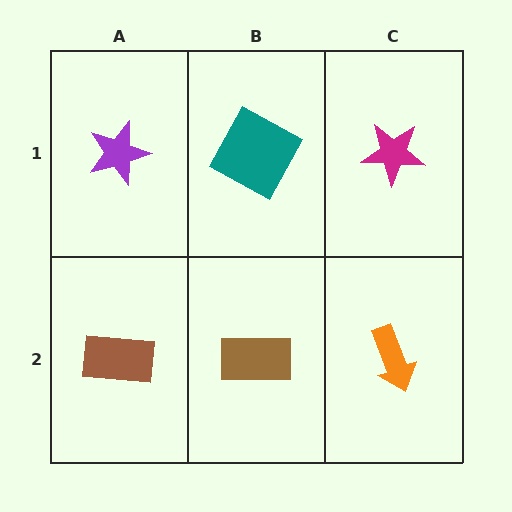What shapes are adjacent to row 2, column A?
A purple star (row 1, column A), a brown rectangle (row 2, column B).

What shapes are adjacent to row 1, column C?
An orange arrow (row 2, column C), a teal square (row 1, column B).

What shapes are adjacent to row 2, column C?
A magenta star (row 1, column C), a brown rectangle (row 2, column B).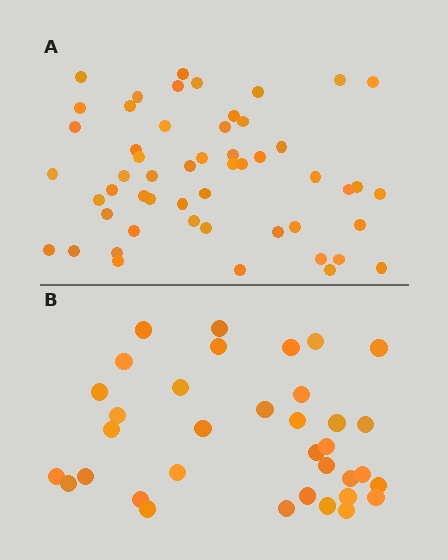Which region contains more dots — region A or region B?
Region A (the top region) has more dots.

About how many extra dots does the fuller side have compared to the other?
Region A has approximately 20 more dots than region B.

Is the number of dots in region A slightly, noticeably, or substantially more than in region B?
Region A has substantially more. The ratio is roughly 1.5 to 1.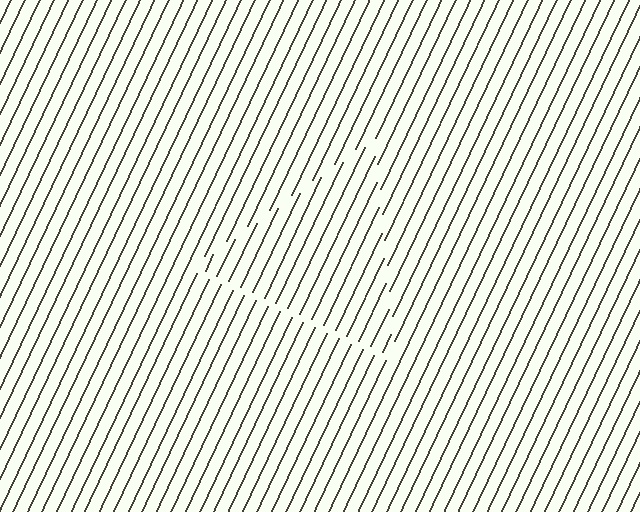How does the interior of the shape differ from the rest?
The interior of the shape contains the same grating, shifted by half a period — the contour is defined by the phase discontinuity where line-ends from the inner and outer gratings abut.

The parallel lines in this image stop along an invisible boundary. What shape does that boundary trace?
An illusory triangle. The interior of the shape contains the same grating, shifted by half a period — the contour is defined by the phase discontinuity where line-ends from the inner and outer gratings abut.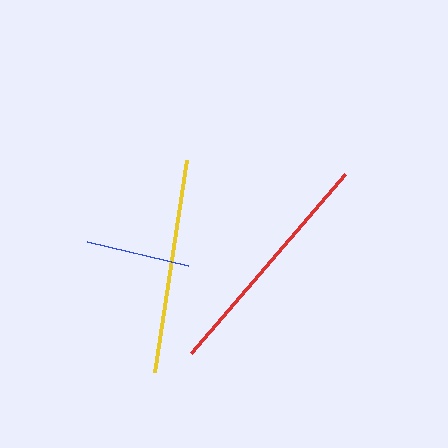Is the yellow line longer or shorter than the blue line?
The yellow line is longer than the blue line.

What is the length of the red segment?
The red segment is approximately 236 pixels long.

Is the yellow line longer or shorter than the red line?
The red line is longer than the yellow line.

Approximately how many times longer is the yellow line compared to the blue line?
The yellow line is approximately 2.1 times the length of the blue line.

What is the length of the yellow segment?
The yellow segment is approximately 214 pixels long.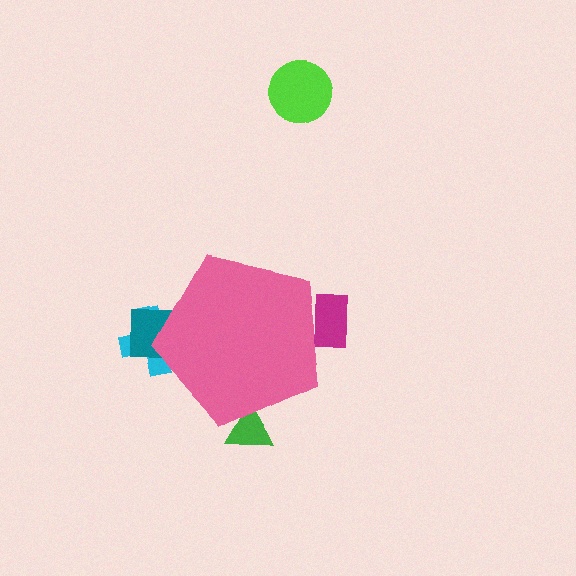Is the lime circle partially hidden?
No, the lime circle is fully visible.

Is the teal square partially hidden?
Yes, the teal square is partially hidden behind the pink pentagon.